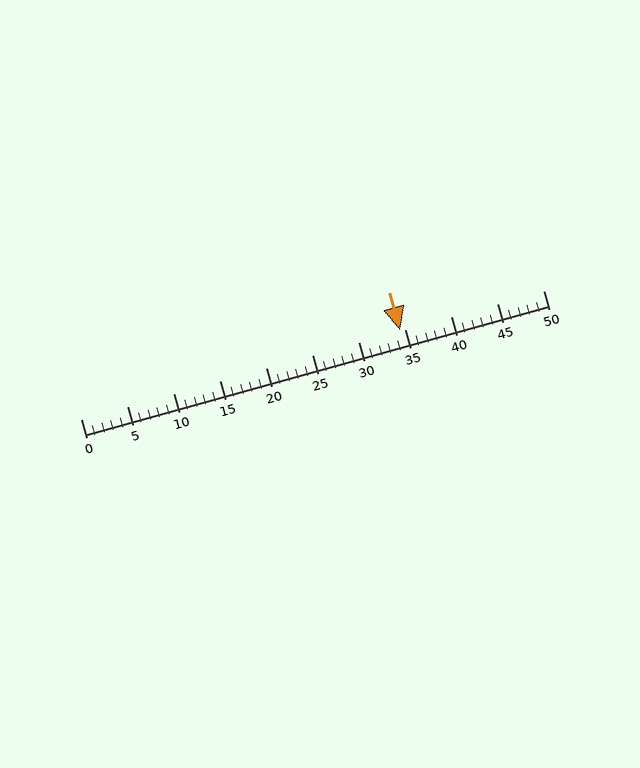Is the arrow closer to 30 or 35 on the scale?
The arrow is closer to 35.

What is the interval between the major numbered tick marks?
The major tick marks are spaced 5 units apart.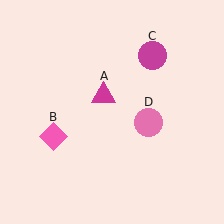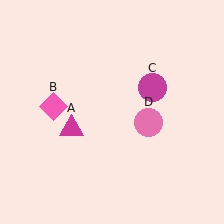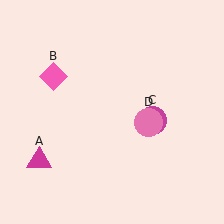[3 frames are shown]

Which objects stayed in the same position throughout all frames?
Pink circle (object D) remained stationary.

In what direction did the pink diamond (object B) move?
The pink diamond (object B) moved up.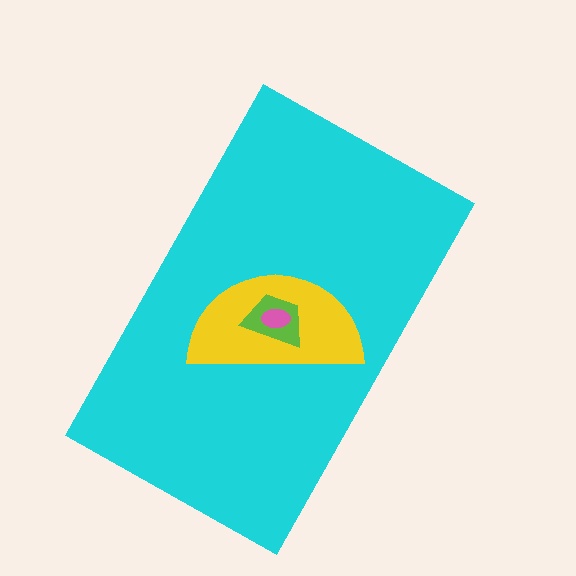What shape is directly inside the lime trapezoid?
The pink ellipse.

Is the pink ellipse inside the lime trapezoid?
Yes.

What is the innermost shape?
The pink ellipse.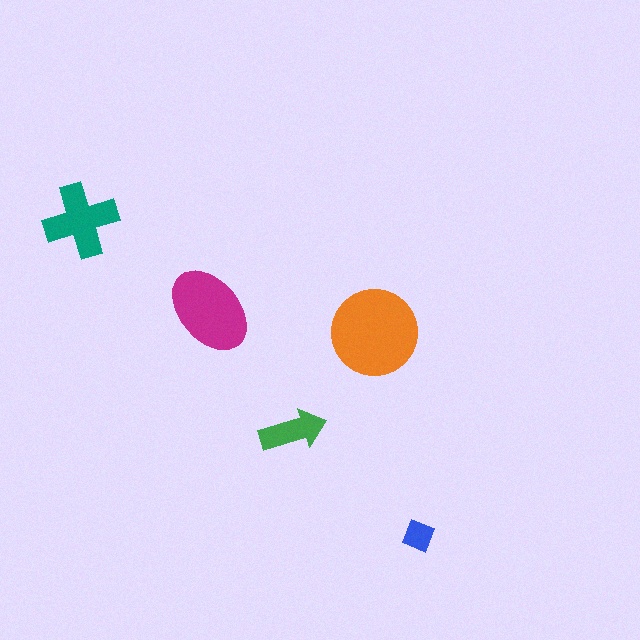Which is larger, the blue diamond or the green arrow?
The green arrow.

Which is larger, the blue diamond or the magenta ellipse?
The magenta ellipse.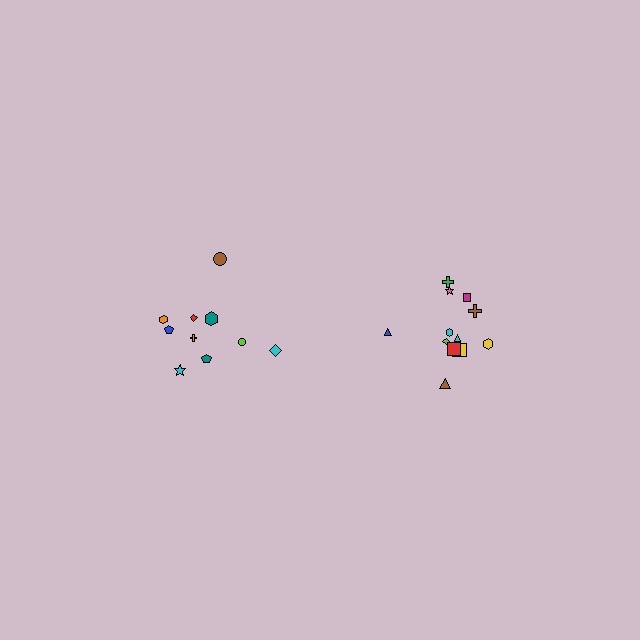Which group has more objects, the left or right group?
The right group.